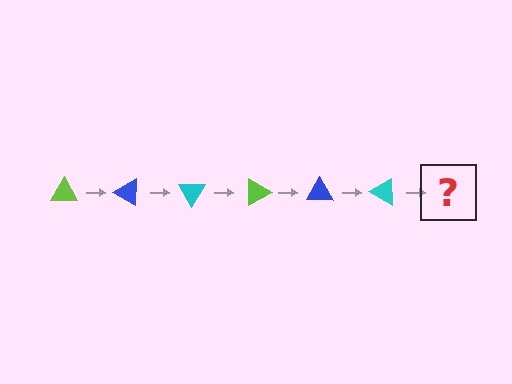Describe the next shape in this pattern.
It should be a lime triangle, rotated 180 degrees from the start.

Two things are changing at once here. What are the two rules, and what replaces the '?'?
The two rules are that it rotates 30 degrees each step and the color cycles through lime, blue, and cyan. The '?' should be a lime triangle, rotated 180 degrees from the start.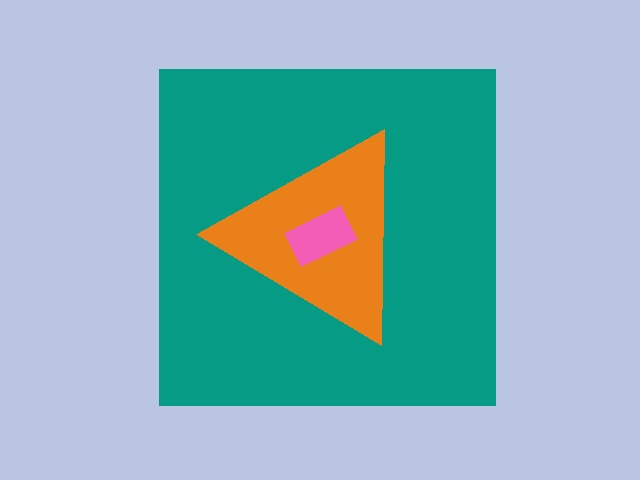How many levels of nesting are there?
3.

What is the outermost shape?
The teal square.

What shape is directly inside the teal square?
The orange triangle.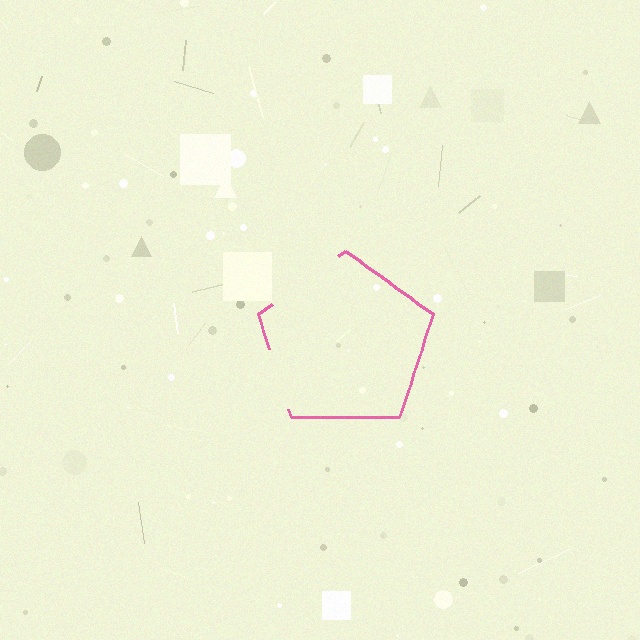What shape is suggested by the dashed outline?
The dashed outline suggests a pentagon.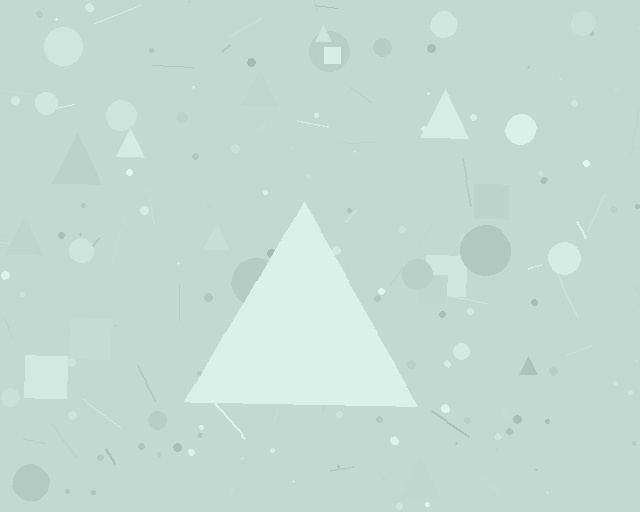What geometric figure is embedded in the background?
A triangle is embedded in the background.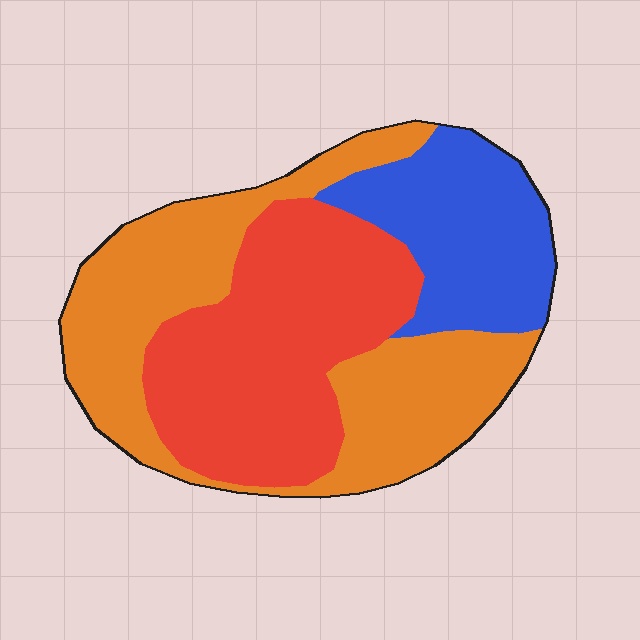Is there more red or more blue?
Red.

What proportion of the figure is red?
Red takes up about three eighths (3/8) of the figure.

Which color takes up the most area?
Orange, at roughly 40%.